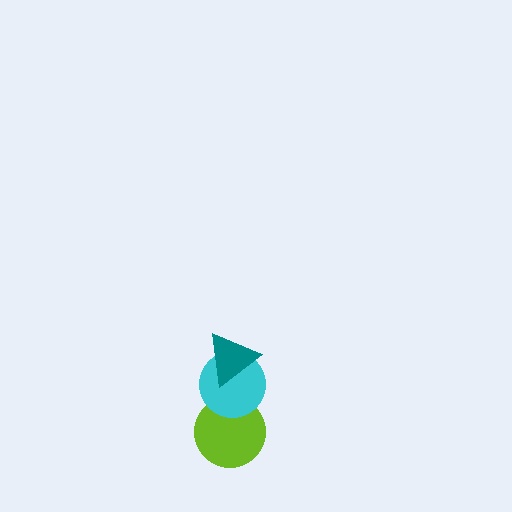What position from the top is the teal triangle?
The teal triangle is 1st from the top.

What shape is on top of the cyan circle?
The teal triangle is on top of the cyan circle.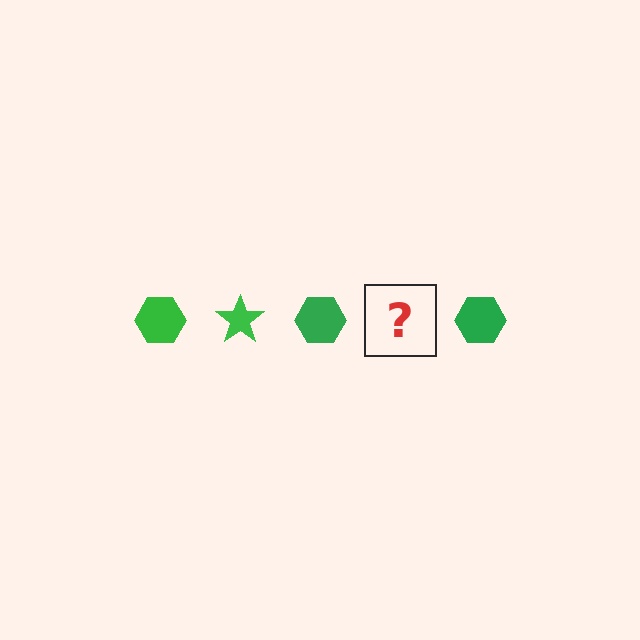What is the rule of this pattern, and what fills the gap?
The rule is that the pattern cycles through hexagon, star shapes in green. The gap should be filled with a green star.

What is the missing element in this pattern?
The missing element is a green star.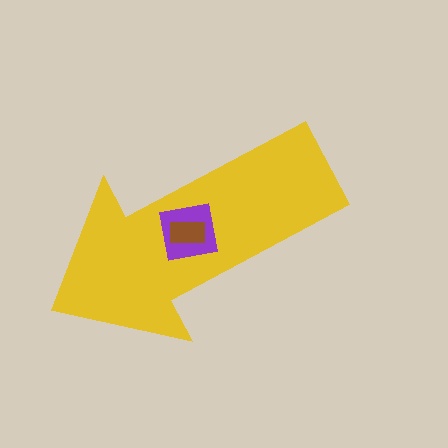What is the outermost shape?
The yellow arrow.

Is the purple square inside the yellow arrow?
Yes.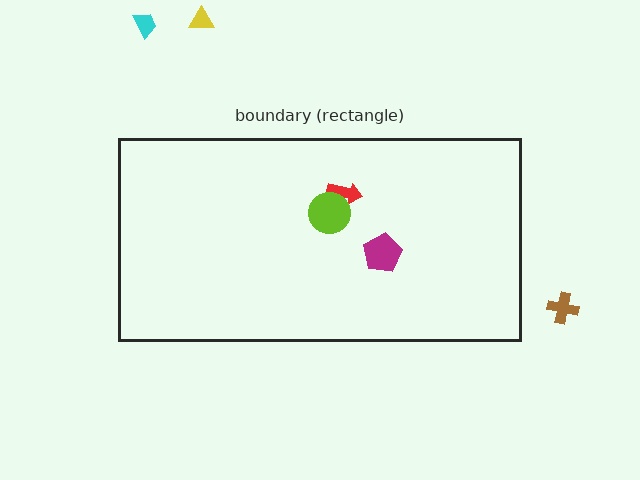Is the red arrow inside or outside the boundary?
Inside.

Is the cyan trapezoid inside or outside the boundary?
Outside.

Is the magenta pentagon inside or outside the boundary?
Inside.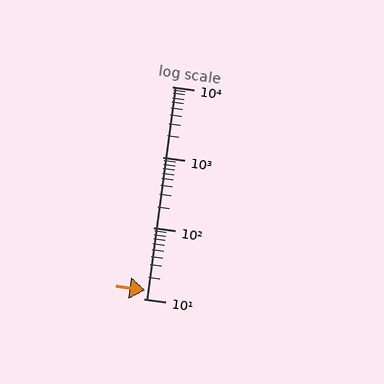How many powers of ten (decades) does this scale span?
The scale spans 3 decades, from 10 to 10000.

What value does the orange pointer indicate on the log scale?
The pointer indicates approximately 13.